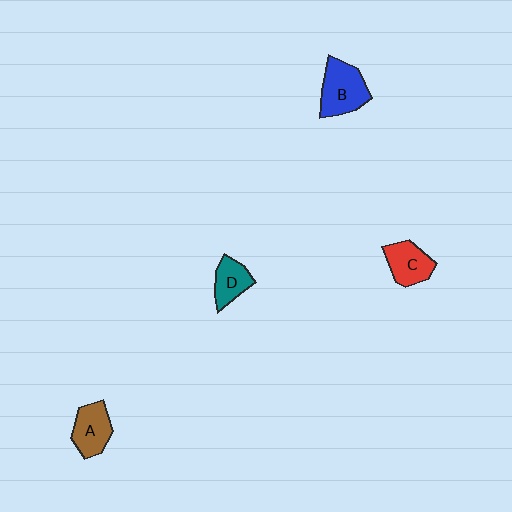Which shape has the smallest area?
Shape D (teal).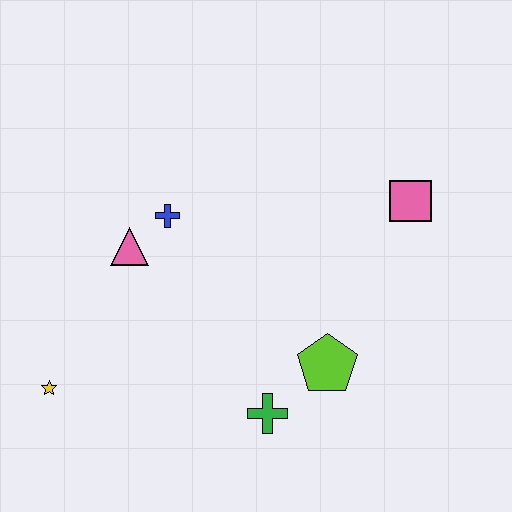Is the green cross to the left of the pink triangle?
No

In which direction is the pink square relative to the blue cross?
The pink square is to the right of the blue cross.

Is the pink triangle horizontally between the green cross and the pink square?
No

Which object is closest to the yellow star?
The pink triangle is closest to the yellow star.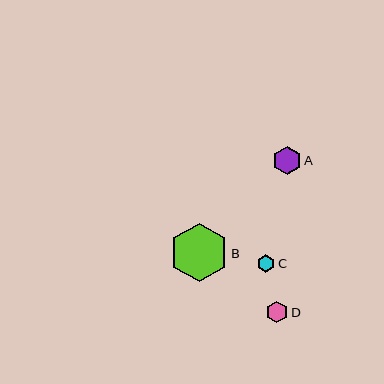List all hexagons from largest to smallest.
From largest to smallest: B, A, D, C.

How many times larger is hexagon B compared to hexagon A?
Hexagon B is approximately 2.1 times the size of hexagon A.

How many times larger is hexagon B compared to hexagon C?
Hexagon B is approximately 3.3 times the size of hexagon C.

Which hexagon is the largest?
Hexagon B is the largest with a size of approximately 59 pixels.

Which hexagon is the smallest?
Hexagon C is the smallest with a size of approximately 18 pixels.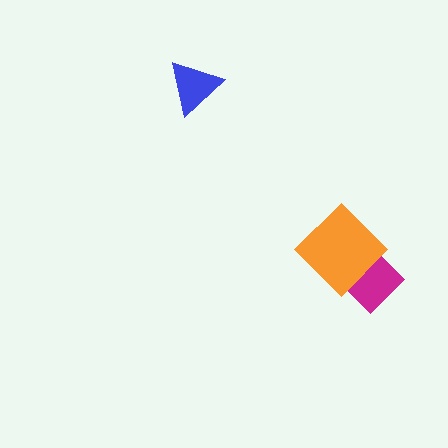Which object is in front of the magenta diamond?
The orange diamond is in front of the magenta diamond.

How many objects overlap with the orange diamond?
1 object overlaps with the orange diamond.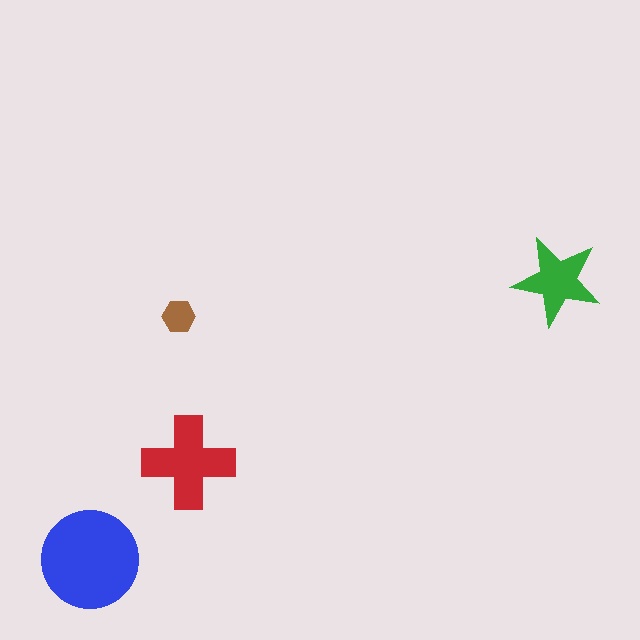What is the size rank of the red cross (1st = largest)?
2nd.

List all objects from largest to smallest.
The blue circle, the red cross, the green star, the brown hexagon.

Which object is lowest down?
The blue circle is bottommost.